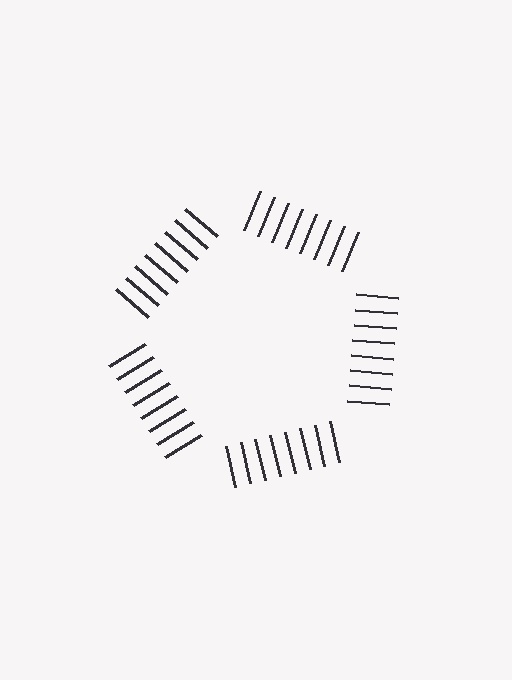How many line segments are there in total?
40 — 8 along each of the 5 edges.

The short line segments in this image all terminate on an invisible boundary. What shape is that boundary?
An illusory pentagon — the line segments terminate on its edges but no continuous stroke is drawn.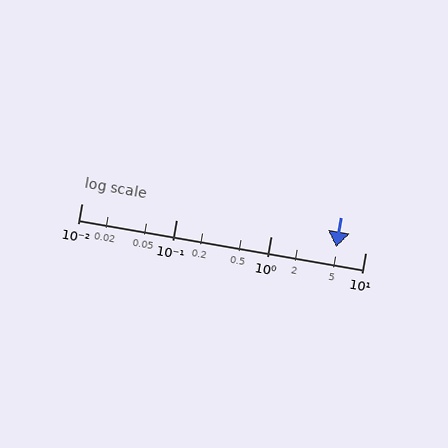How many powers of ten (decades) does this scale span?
The scale spans 3 decades, from 0.01 to 10.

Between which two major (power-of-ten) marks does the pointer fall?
The pointer is between 1 and 10.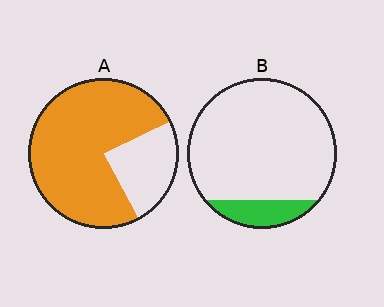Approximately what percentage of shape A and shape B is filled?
A is approximately 75% and B is approximately 15%.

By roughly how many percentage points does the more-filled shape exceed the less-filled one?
By roughly 60 percentage points (A over B).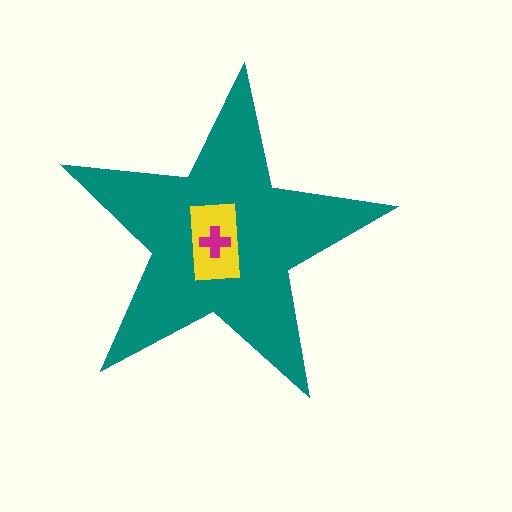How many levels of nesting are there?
3.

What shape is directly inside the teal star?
The yellow rectangle.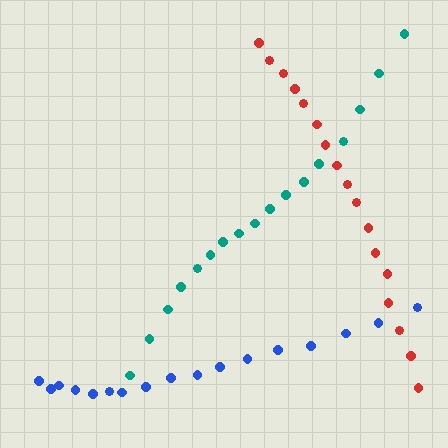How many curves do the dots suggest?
There are 3 distinct paths.